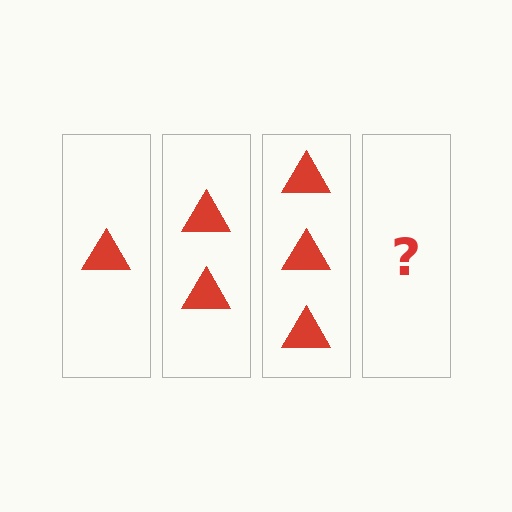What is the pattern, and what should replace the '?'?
The pattern is that each step adds one more triangle. The '?' should be 4 triangles.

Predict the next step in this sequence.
The next step is 4 triangles.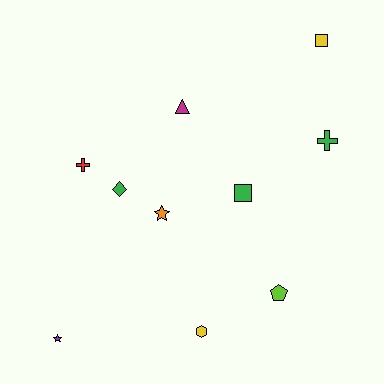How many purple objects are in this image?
There is 1 purple object.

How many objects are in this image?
There are 10 objects.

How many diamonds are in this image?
There is 1 diamond.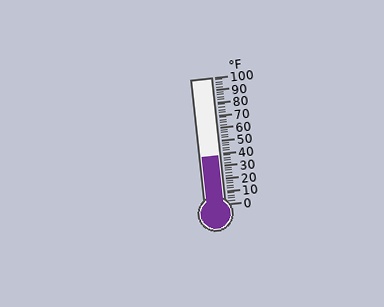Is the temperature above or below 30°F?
The temperature is above 30°F.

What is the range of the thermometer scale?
The thermometer scale ranges from 0°F to 100°F.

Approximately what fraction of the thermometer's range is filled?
The thermometer is filled to approximately 40% of its range.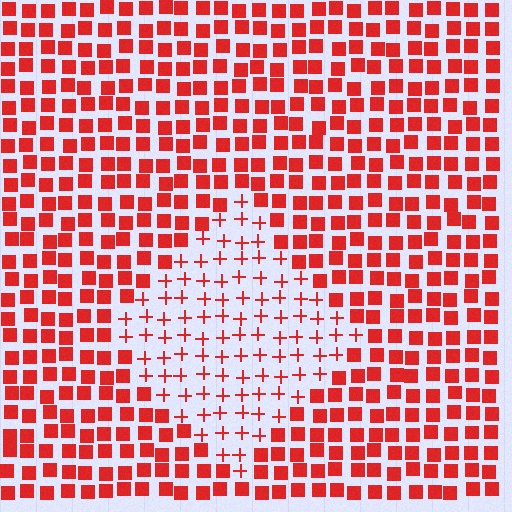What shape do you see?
I see a diamond.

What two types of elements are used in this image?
The image uses plus signs inside the diamond region and squares outside it.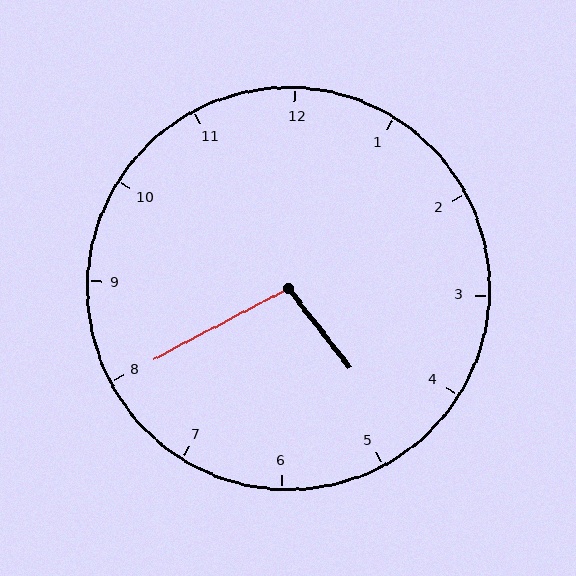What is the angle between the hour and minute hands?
Approximately 100 degrees.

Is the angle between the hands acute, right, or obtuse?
It is obtuse.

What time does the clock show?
4:40.